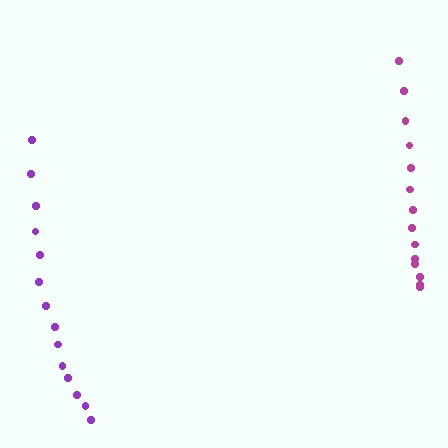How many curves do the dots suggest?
There are 2 distinct paths.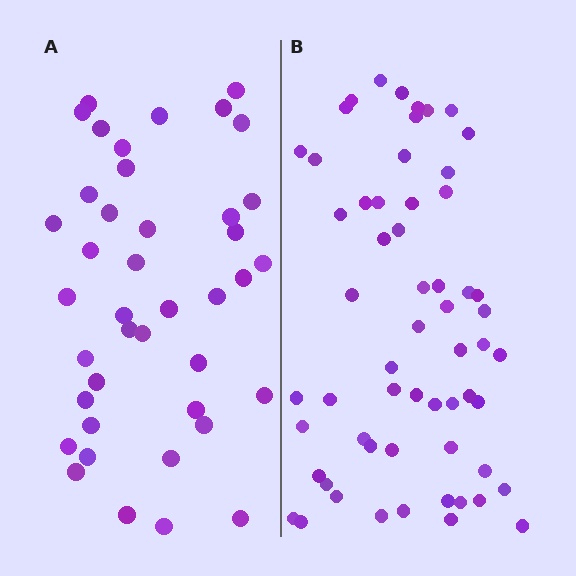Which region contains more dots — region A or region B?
Region B (the right region) has more dots.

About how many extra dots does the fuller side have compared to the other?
Region B has approximately 20 more dots than region A.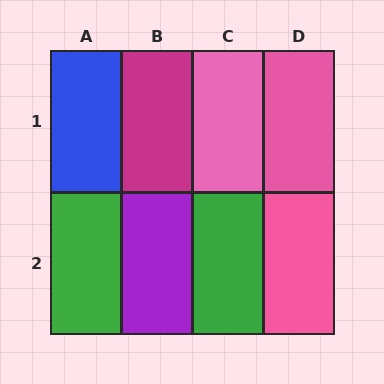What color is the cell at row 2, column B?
Purple.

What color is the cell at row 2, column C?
Green.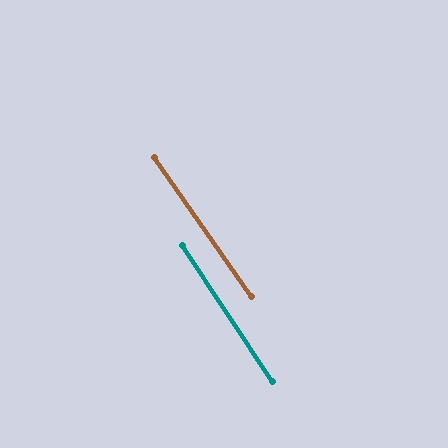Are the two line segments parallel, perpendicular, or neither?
Parallel — their directions differ by only 1.4°.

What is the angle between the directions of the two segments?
Approximately 1 degree.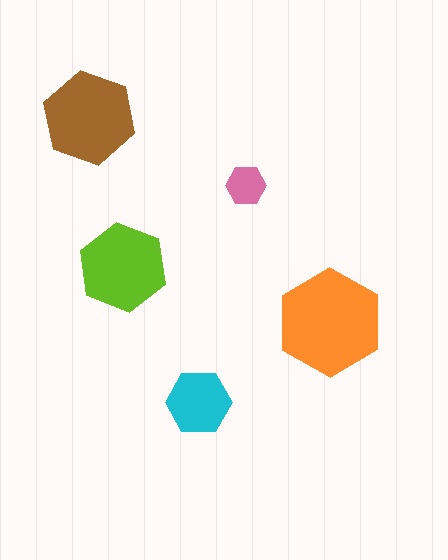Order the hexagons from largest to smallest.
the orange one, the brown one, the lime one, the cyan one, the pink one.